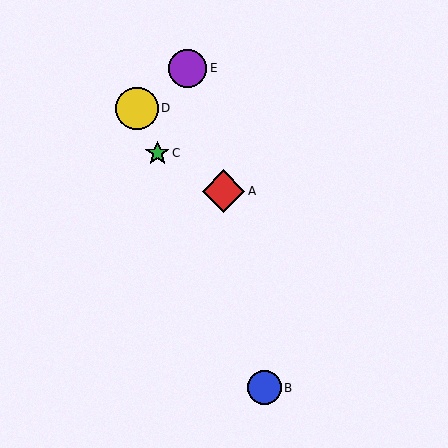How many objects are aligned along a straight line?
3 objects (B, C, D) are aligned along a straight line.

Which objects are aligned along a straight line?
Objects B, C, D are aligned along a straight line.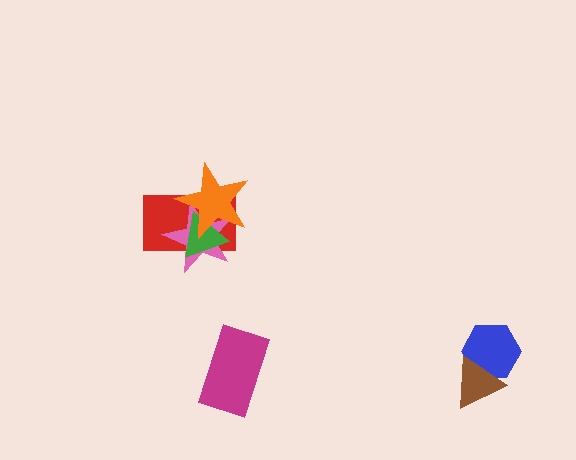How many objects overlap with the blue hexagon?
1 object overlaps with the blue hexagon.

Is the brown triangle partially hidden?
No, no other shape covers it.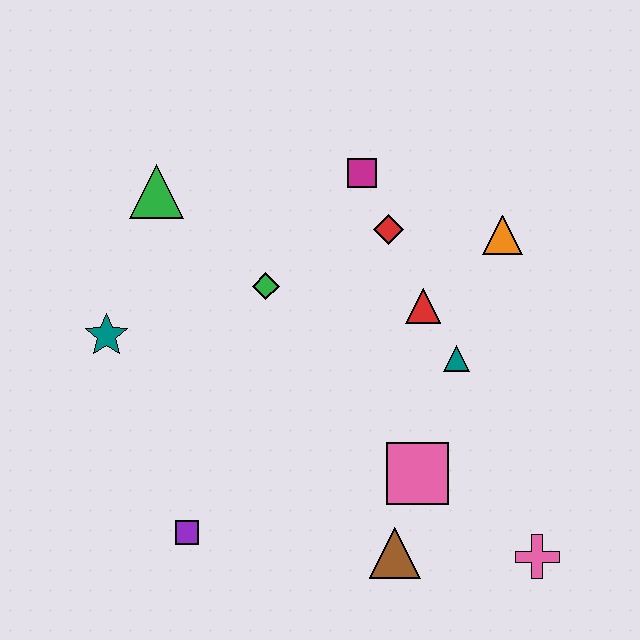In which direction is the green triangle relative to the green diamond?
The green triangle is to the left of the green diamond.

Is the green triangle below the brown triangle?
No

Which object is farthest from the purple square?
The orange triangle is farthest from the purple square.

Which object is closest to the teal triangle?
The red triangle is closest to the teal triangle.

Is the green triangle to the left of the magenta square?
Yes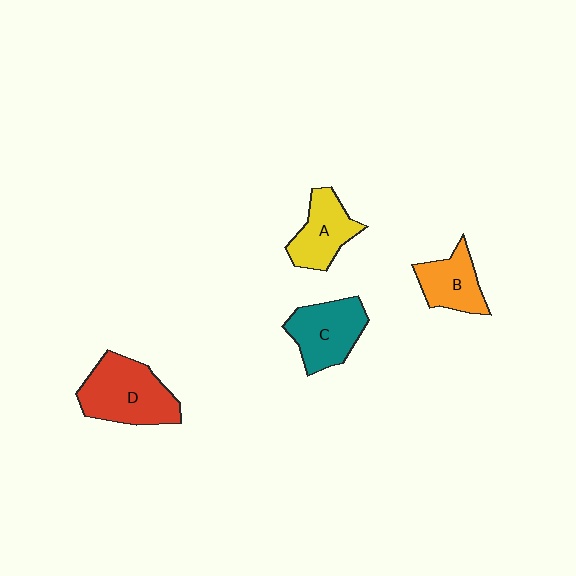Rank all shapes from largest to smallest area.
From largest to smallest: D (red), C (teal), A (yellow), B (orange).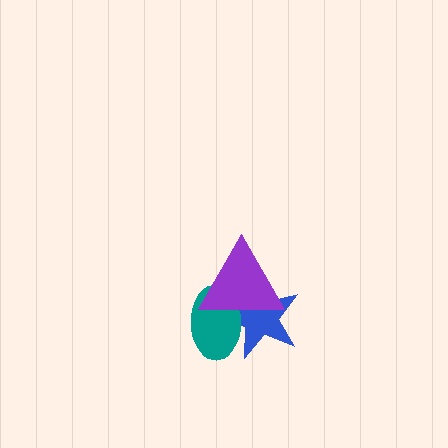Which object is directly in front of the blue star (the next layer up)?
The teal ellipse is directly in front of the blue star.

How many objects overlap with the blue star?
2 objects overlap with the blue star.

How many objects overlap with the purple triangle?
2 objects overlap with the purple triangle.